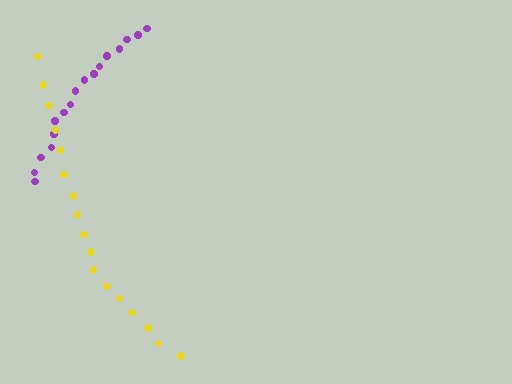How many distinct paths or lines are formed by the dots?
There are 2 distinct paths.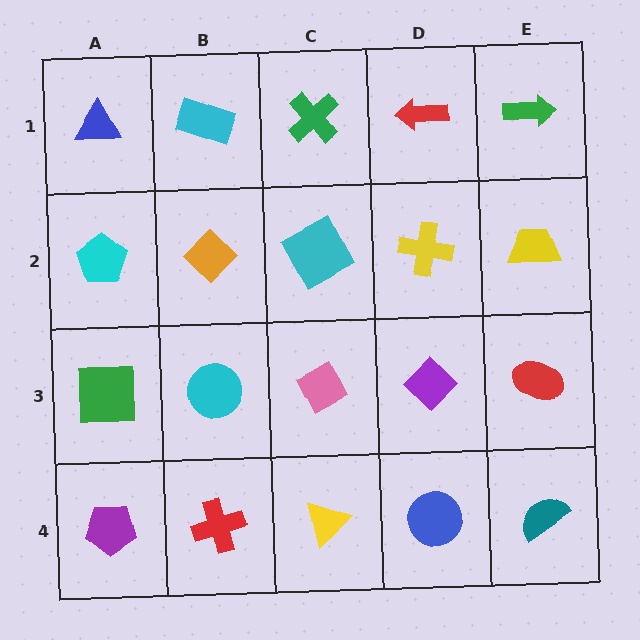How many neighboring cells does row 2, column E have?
3.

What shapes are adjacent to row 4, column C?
A pink diamond (row 3, column C), a red cross (row 4, column B), a blue circle (row 4, column D).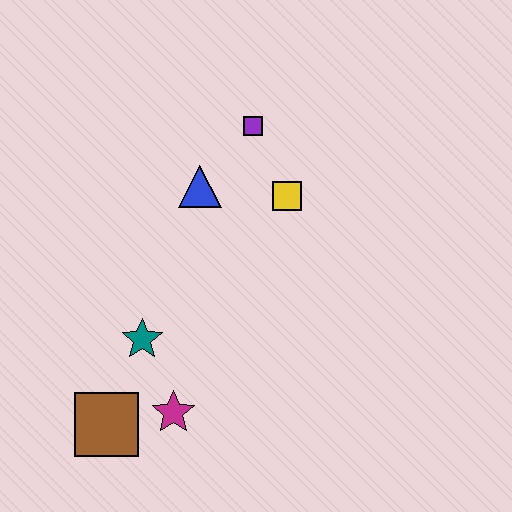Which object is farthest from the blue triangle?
The brown square is farthest from the blue triangle.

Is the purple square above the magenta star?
Yes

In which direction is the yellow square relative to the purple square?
The yellow square is below the purple square.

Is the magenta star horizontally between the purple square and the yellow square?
No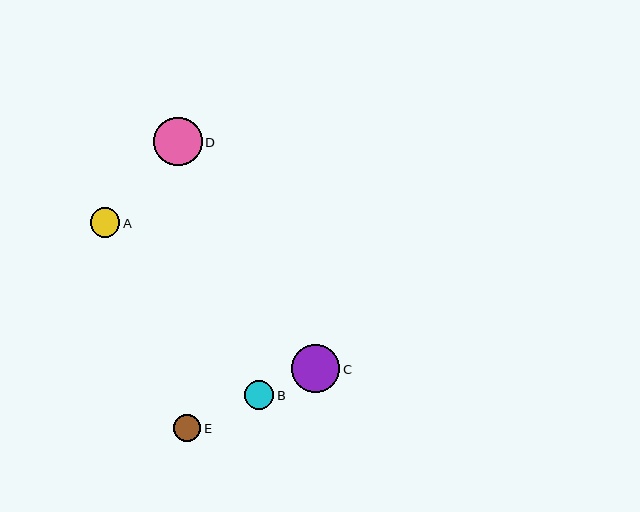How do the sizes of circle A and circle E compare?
Circle A and circle E are approximately the same size.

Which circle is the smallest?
Circle E is the smallest with a size of approximately 27 pixels.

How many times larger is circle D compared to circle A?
Circle D is approximately 1.6 times the size of circle A.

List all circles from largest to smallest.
From largest to smallest: D, C, A, B, E.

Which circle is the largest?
Circle D is the largest with a size of approximately 48 pixels.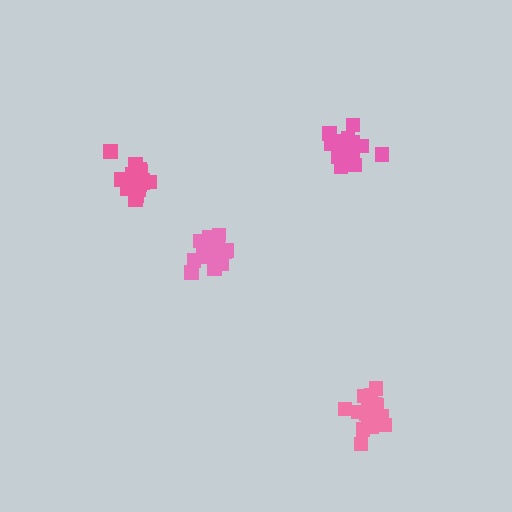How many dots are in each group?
Group 1: 17 dots, Group 2: 16 dots, Group 3: 16 dots, Group 4: 17 dots (66 total).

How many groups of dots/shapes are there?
There are 4 groups.